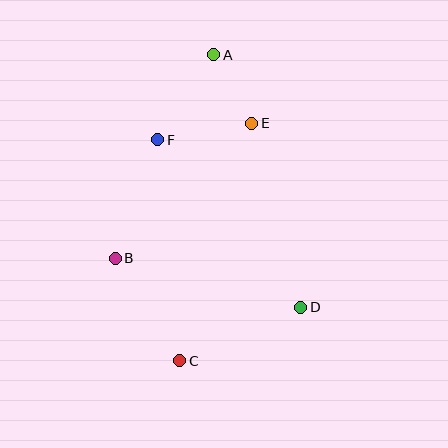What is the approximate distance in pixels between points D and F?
The distance between D and F is approximately 220 pixels.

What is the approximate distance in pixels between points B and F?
The distance between B and F is approximately 126 pixels.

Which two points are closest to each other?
Points A and E are closest to each other.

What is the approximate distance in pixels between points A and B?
The distance between A and B is approximately 226 pixels.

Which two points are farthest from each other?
Points A and C are farthest from each other.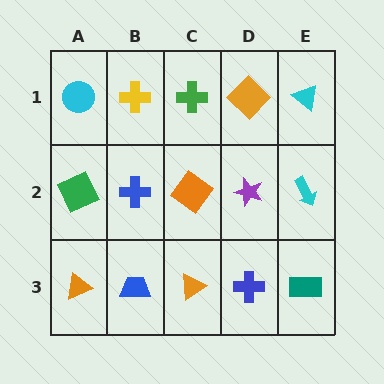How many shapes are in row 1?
5 shapes.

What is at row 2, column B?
A blue cross.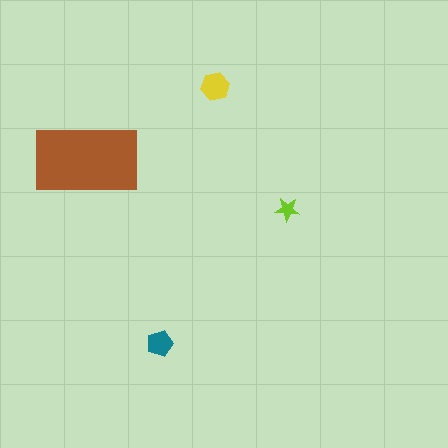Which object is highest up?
The yellow hexagon is topmost.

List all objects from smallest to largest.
The lime star, the teal pentagon, the yellow hexagon, the brown rectangle.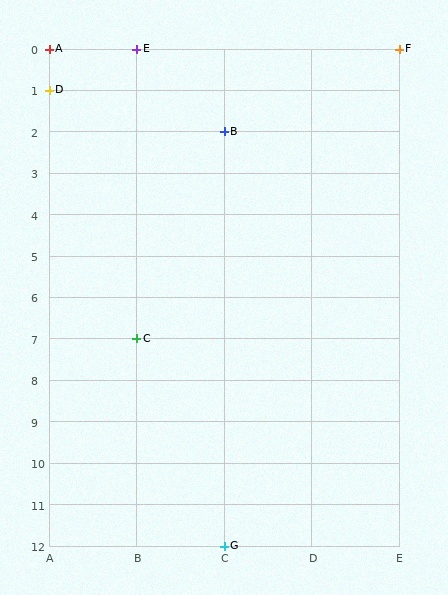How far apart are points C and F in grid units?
Points C and F are 3 columns and 7 rows apart (about 7.6 grid units diagonally).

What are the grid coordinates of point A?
Point A is at grid coordinates (A, 0).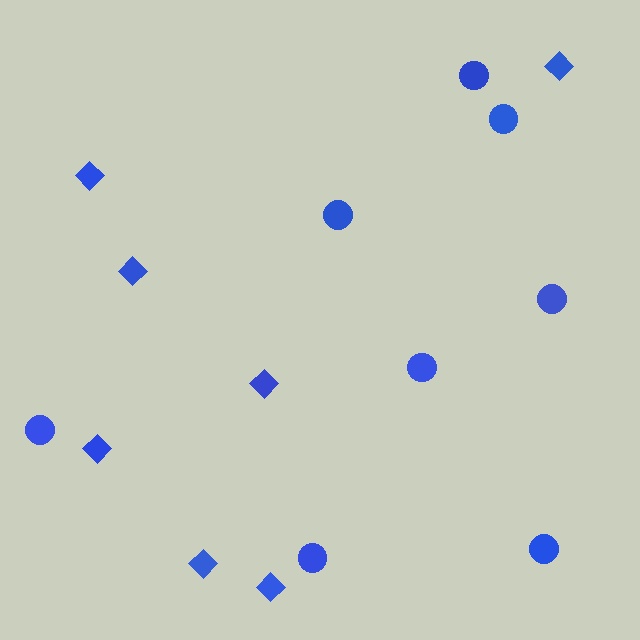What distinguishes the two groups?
There are 2 groups: one group of circles (8) and one group of diamonds (7).